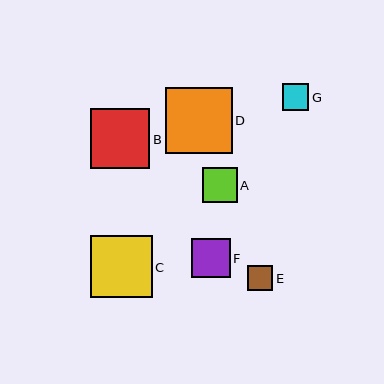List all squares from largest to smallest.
From largest to smallest: D, C, B, F, A, G, E.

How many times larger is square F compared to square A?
Square F is approximately 1.1 times the size of square A.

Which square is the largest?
Square D is the largest with a size of approximately 67 pixels.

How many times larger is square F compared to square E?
Square F is approximately 1.5 times the size of square E.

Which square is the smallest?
Square E is the smallest with a size of approximately 26 pixels.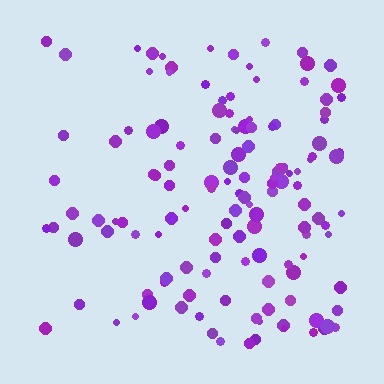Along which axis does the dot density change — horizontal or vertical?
Horizontal.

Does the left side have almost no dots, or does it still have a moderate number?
Still a moderate number, just noticeably fewer than the right.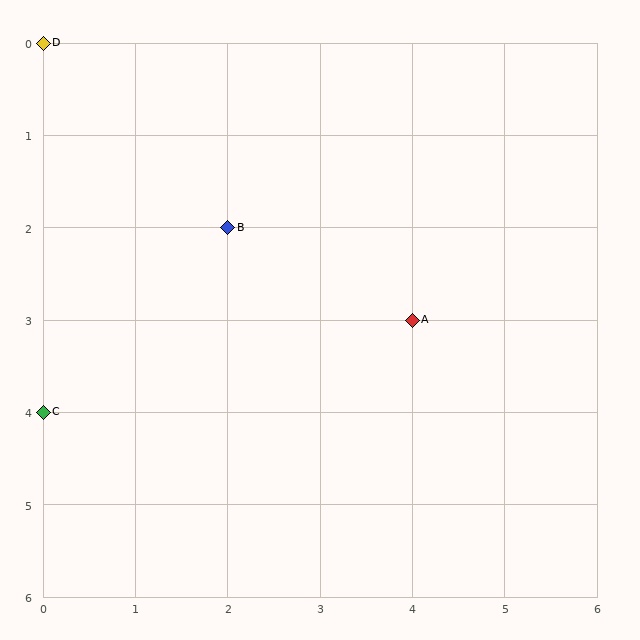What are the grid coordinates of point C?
Point C is at grid coordinates (0, 4).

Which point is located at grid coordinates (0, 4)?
Point C is at (0, 4).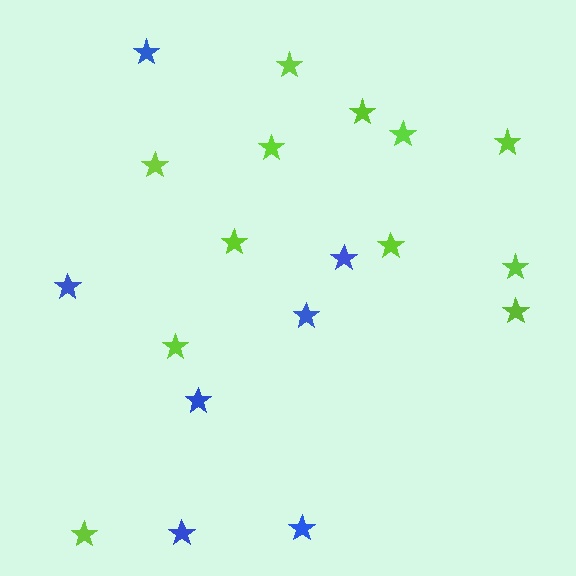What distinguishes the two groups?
There are 2 groups: one group of lime stars (12) and one group of blue stars (7).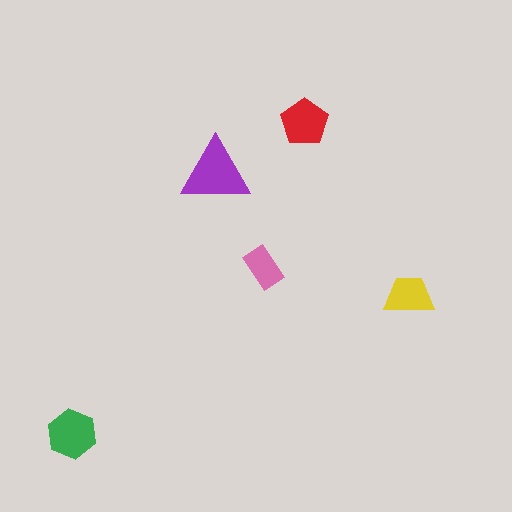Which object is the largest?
The purple triangle.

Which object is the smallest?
The pink rectangle.